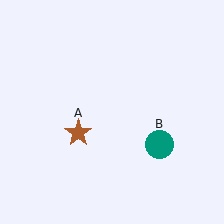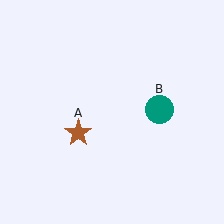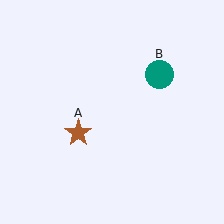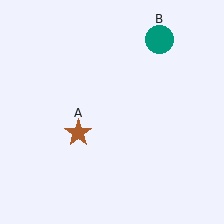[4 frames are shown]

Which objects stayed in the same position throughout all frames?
Brown star (object A) remained stationary.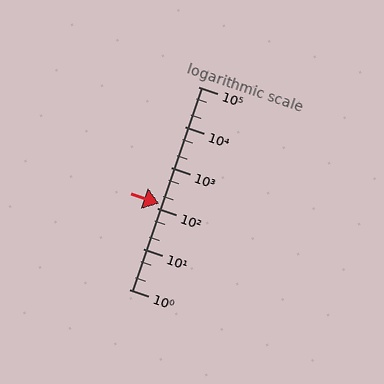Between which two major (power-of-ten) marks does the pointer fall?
The pointer is between 100 and 1000.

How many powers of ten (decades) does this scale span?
The scale spans 5 decades, from 1 to 100000.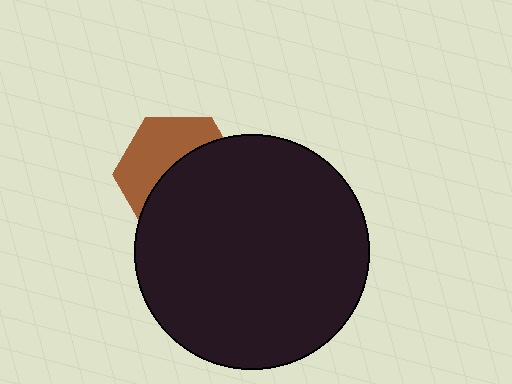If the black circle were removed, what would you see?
You would see the complete brown hexagon.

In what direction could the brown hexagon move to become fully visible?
The brown hexagon could move toward the upper-left. That would shift it out from behind the black circle entirely.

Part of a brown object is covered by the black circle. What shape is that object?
It is a hexagon.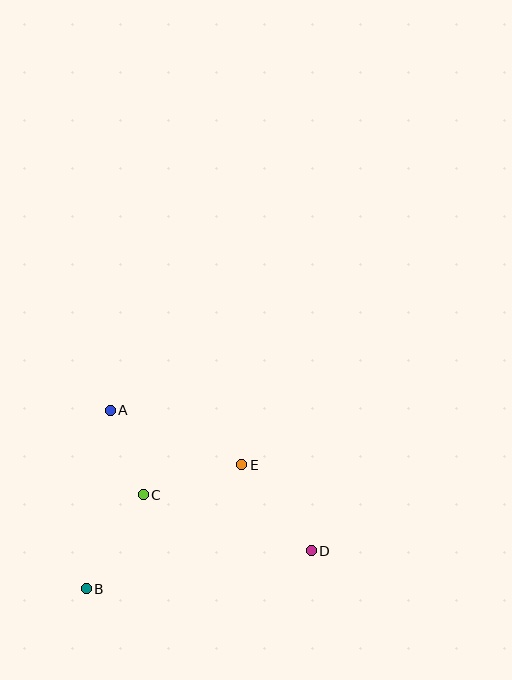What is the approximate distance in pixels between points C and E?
The distance between C and E is approximately 103 pixels.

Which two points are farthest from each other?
Points A and D are farthest from each other.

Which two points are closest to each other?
Points A and C are closest to each other.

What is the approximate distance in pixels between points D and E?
The distance between D and E is approximately 110 pixels.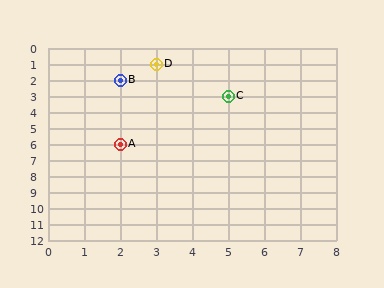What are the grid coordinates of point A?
Point A is at grid coordinates (2, 6).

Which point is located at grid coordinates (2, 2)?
Point B is at (2, 2).